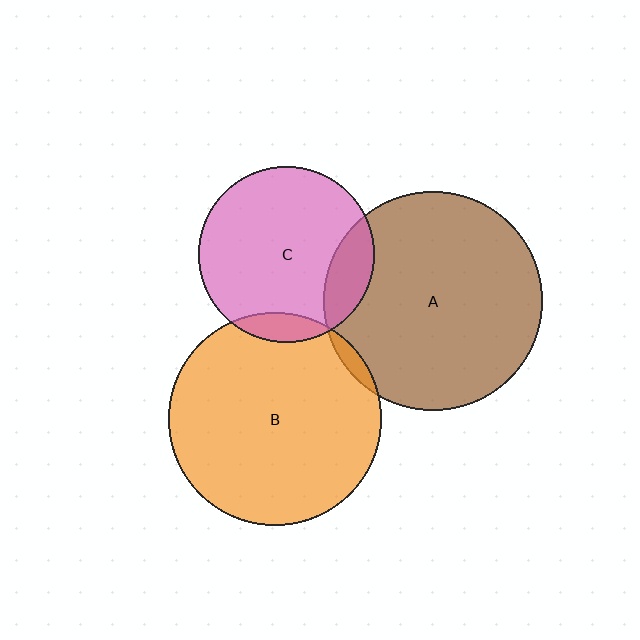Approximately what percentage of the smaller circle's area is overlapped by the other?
Approximately 15%.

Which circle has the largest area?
Circle A (brown).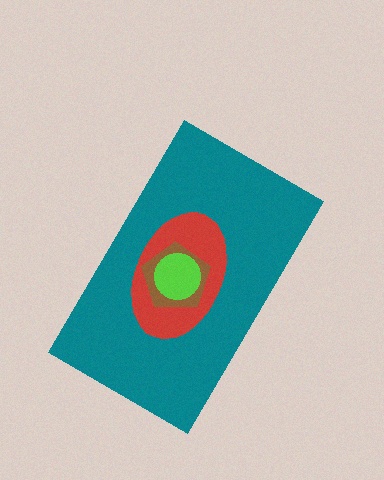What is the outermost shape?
The teal rectangle.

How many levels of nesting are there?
4.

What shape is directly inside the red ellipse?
The brown pentagon.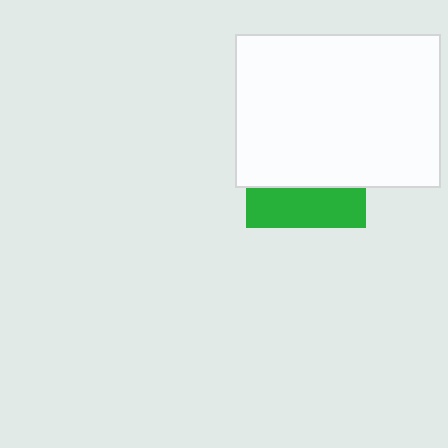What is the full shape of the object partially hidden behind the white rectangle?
The partially hidden object is a green square.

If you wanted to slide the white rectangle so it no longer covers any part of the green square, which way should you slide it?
Slide it up — that is the most direct way to separate the two shapes.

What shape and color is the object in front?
The object in front is a white rectangle.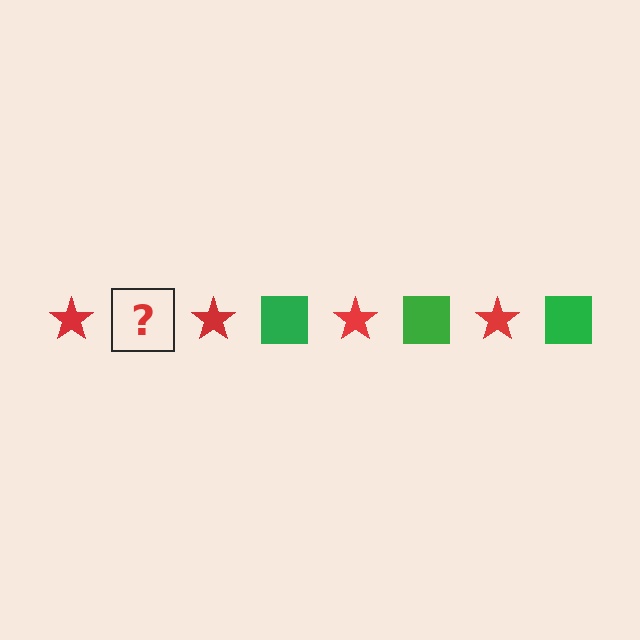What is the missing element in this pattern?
The missing element is a green square.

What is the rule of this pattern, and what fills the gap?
The rule is that the pattern alternates between red star and green square. The gap should be filled with a green square.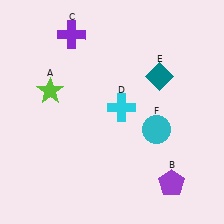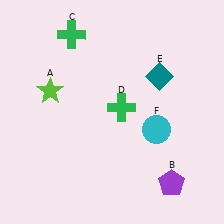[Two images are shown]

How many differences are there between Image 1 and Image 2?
There are 2 differences between the two images.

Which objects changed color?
C changed from purple to green. D changed from cyan to green.